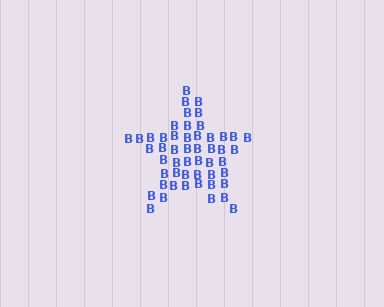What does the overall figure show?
The overall figure shows a star.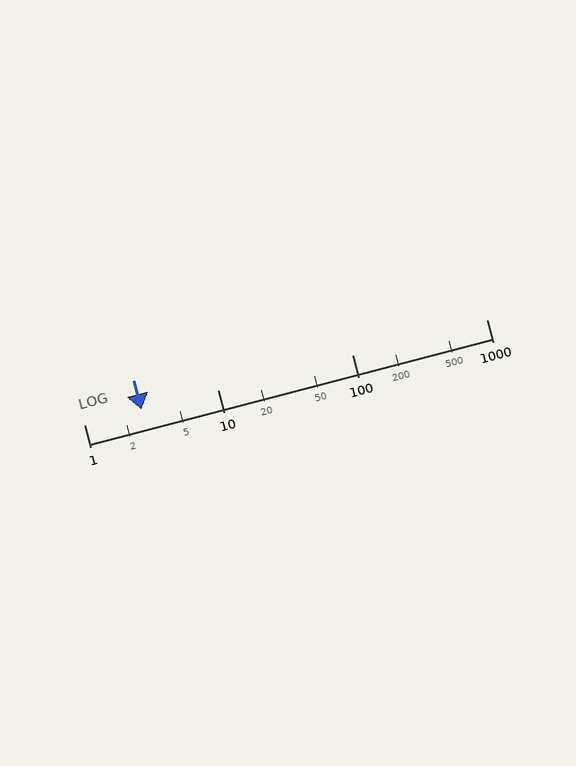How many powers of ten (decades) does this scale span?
The scale spans 3 decades, from 1 to 1000.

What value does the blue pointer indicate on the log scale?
The pointer indicates approximately 2.7.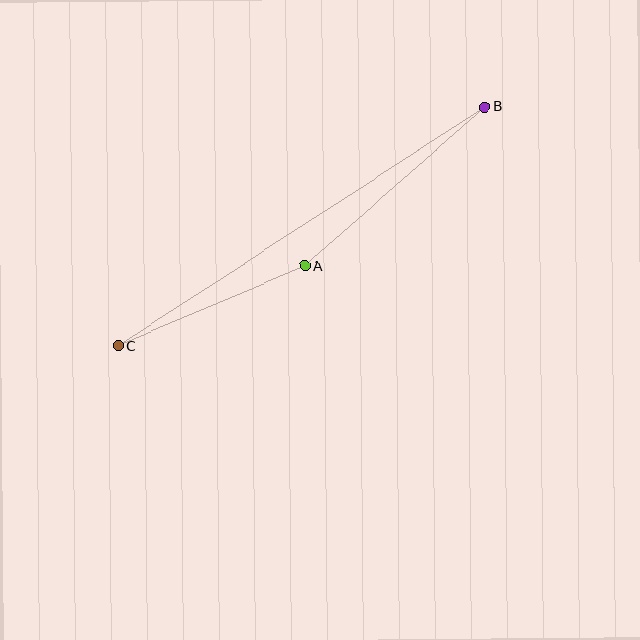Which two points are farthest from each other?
Points B and C are farthest from each other.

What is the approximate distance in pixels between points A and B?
The distance between A and B is approximately 240 pixels.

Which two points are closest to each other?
Points A and C are closest to each other.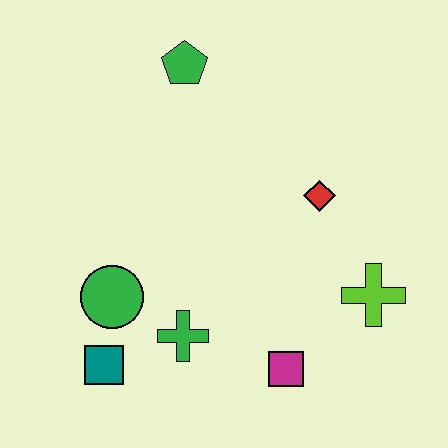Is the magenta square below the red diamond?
Yes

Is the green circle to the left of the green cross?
Yes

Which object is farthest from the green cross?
The green pentagon is farthest from the green cross.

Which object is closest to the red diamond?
The lime cross is closest to the red diamond.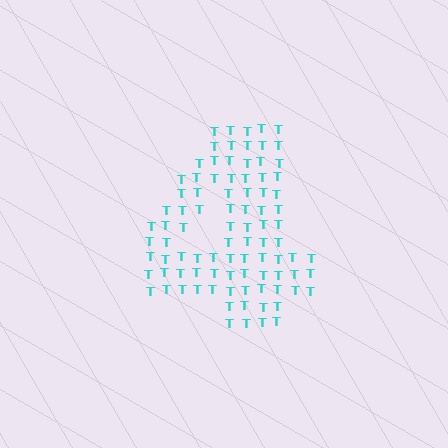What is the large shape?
The large shape is the digit 4.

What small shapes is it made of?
It is made of small letter T's.